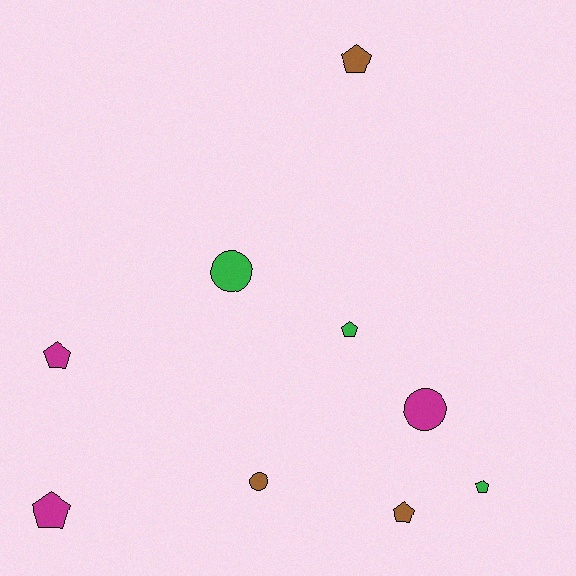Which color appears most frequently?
Magenta, with 3 objects.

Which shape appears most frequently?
Pentagon, with 6 objects.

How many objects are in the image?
There are 9 objects.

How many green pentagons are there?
There are 2 green pentagons.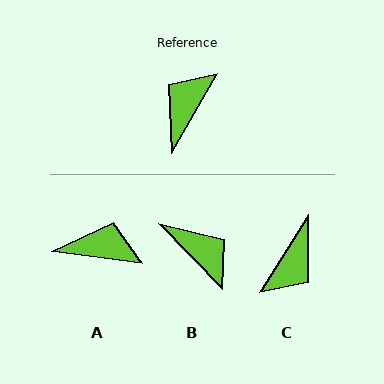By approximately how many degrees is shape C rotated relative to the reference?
Approximately 178 degrees counter-clockwise.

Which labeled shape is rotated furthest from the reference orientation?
C, about 178 degrees away.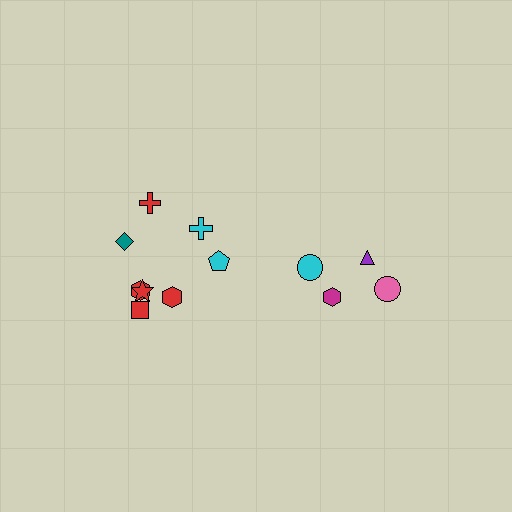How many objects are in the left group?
There are 8 objects.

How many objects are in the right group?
There are 4 objects.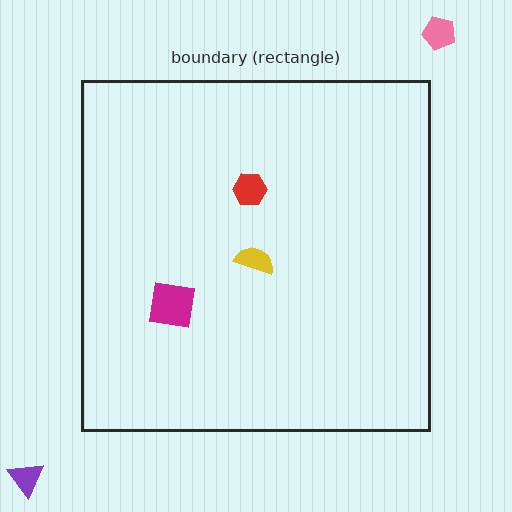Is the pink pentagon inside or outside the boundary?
Outside.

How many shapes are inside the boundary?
3 inside, 2 outside.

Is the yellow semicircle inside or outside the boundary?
Inside.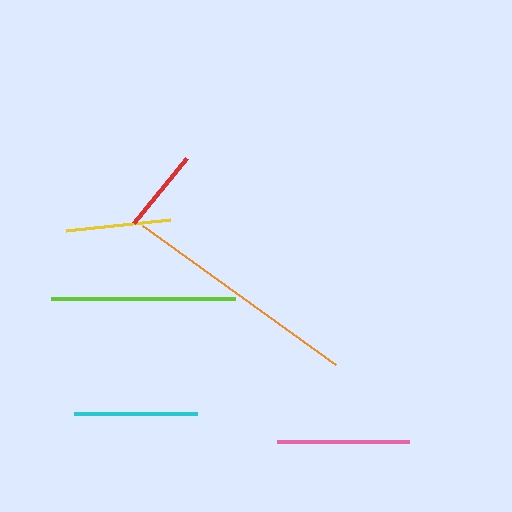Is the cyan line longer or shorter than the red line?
The cyan line is longer than the red line.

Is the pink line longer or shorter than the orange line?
The orange line is longer than the pink line.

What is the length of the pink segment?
The pink segment is approximately 131 pixels long.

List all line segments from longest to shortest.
From longest to shortest: orange, lime, pink, cyan, yellow, red.